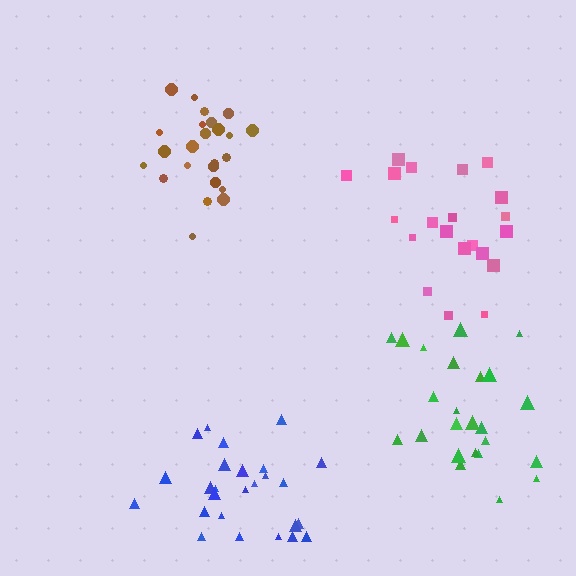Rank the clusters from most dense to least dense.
brown, green, blue, pink.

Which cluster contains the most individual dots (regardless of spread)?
Blue (26).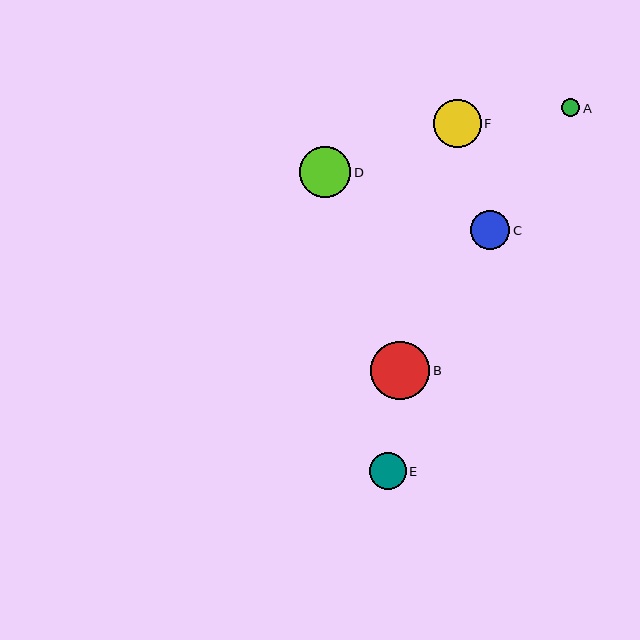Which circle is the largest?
Circle B is the largest with a size of approximately 59 pixels.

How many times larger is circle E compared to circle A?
Circle E is approximately 2.0 times the size of circle A.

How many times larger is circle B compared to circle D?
Circle B is approximately 1.1 times the size of circle D.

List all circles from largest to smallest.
From largest to smallest: B, D, F, C, E, A.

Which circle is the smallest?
Circle A is the smallest with a size of approximately 18 pixels.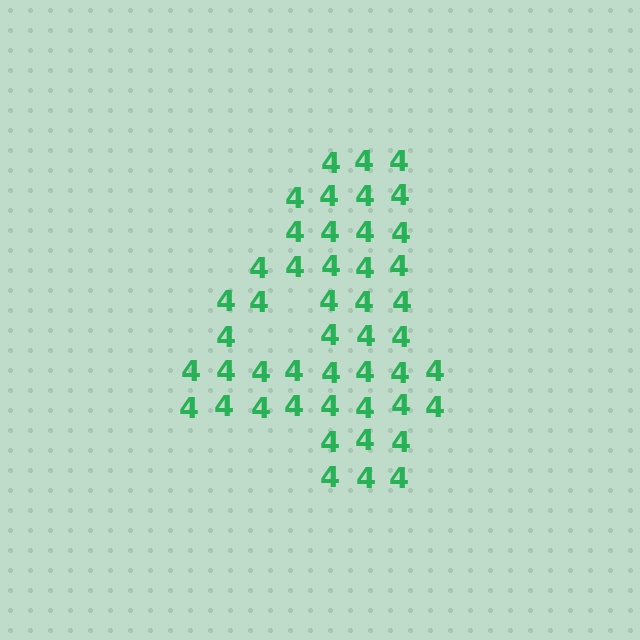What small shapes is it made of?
It is made of small digit 4's.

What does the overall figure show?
The overall figure shows the digit 4.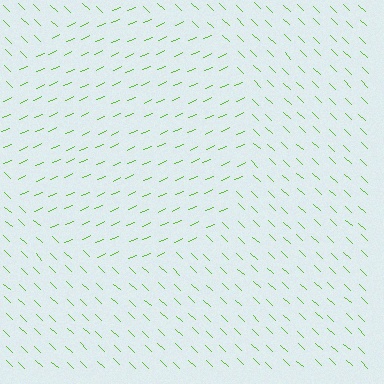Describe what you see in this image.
The image is filled with small lime line segments. A circle region in the image has lines oriented differently from the surrounding lines, creating a visible texture boundary.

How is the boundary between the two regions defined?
The boundary is defined purely by a change in line orientation (approximately 67 degrees difference). All lines are the same color and thickness.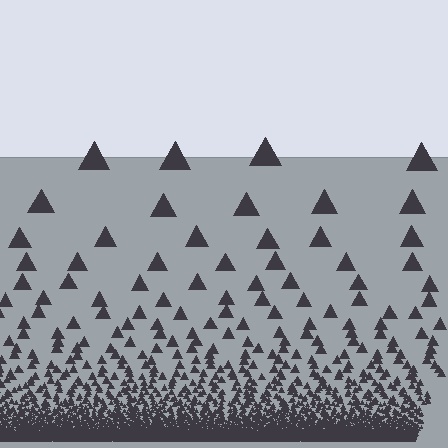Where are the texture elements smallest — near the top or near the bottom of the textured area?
Near the bottom.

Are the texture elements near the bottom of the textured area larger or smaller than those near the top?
Smaller. The gradient is inverted — elements near the bottom are smaller and denser.